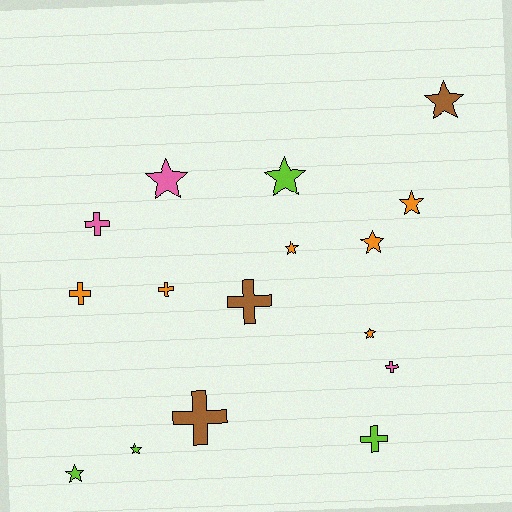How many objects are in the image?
There are 16 objects.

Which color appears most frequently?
Orange, with 6 objects.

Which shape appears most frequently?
Star, with 9 objects.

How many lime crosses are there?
There is 1 lime cross.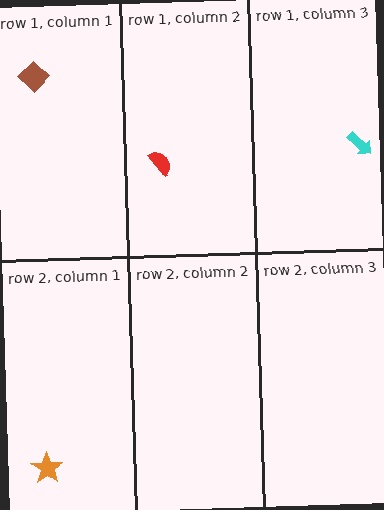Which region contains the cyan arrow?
The row 1, column 3 region.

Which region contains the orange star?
The row 2, column 1 region.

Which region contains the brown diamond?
The row 1, column 1 region.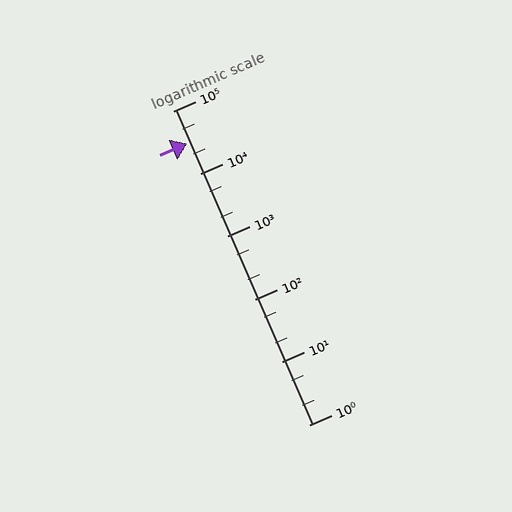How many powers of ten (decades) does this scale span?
The scale spans 5 decades, from 1 to 100000.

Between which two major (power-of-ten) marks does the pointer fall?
The pointer is between 10000 and 100000.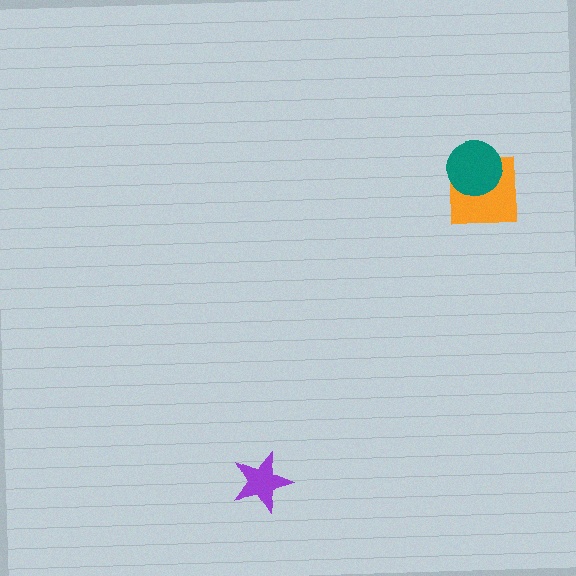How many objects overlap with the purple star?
0 objects overlap with the purple star.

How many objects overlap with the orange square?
1 object overlaps with the orange square.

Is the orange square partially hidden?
Yes, it is partially covered by another shape.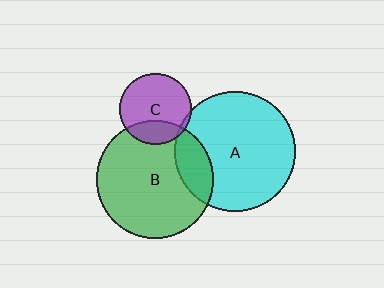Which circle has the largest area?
Circle A (cyan).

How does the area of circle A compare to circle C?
Approximately 2.9 times.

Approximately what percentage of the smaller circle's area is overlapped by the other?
Approximately 25%.